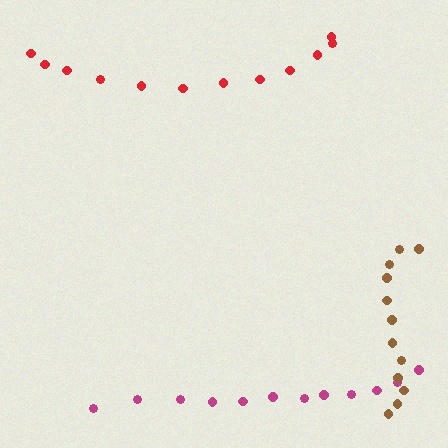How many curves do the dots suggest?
There are 3 distinct paths.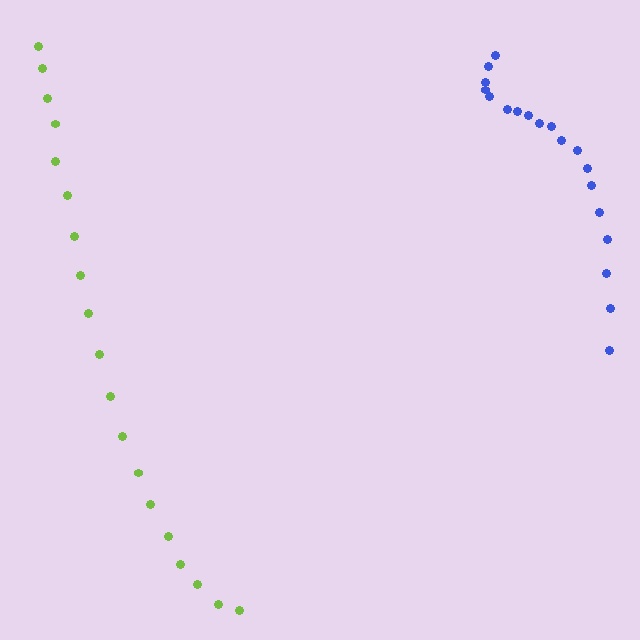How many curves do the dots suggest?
There are 2 distinct paths.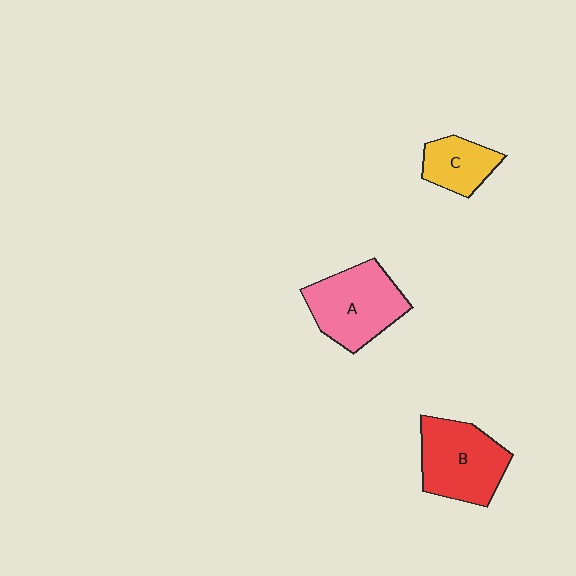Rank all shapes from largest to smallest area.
From largest to smallest: A (pink), B (red), C (yellow).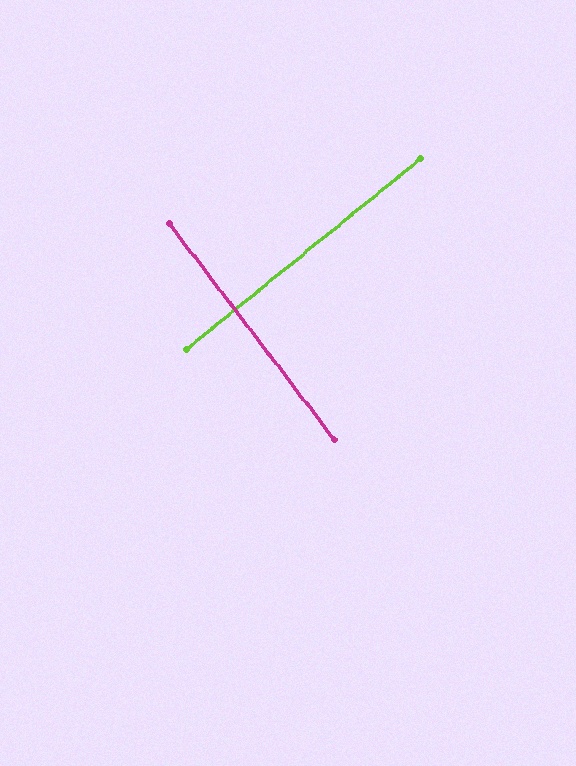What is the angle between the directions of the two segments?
Approximately 88 degrees.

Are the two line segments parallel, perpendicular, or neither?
Perpendicular — they meet at approximately 88°.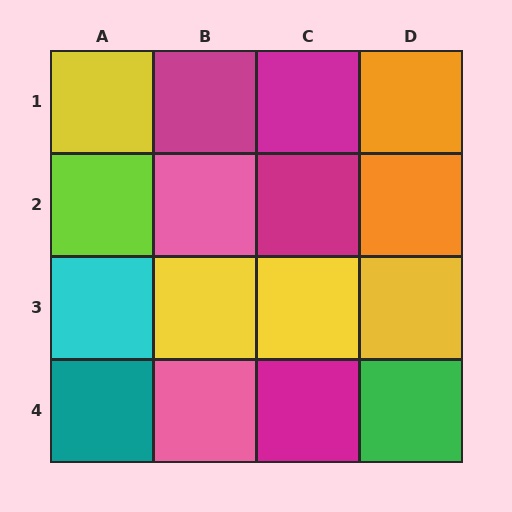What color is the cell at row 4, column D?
Green.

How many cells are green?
1 cell is green.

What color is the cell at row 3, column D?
Yellow.